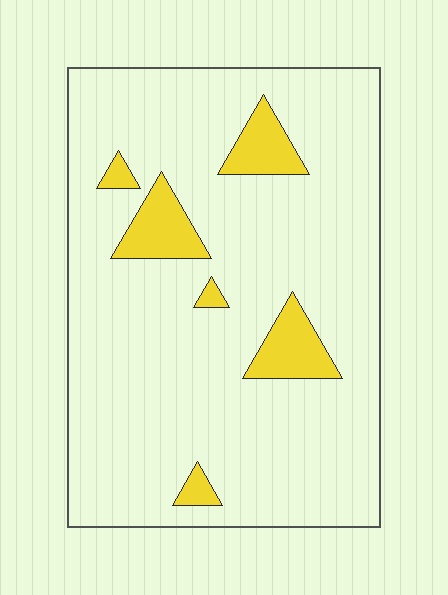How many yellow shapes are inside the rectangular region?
6.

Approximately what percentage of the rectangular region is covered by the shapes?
Approximately 10%.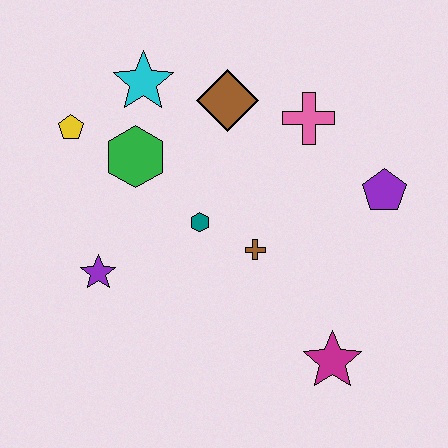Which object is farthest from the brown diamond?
The magenta star is farthest from the brown diamond.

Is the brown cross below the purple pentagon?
Yes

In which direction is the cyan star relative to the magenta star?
The cyan star is above the magenta star.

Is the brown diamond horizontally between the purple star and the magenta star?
Yes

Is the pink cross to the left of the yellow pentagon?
No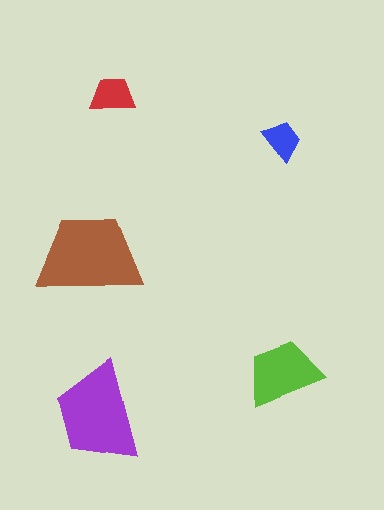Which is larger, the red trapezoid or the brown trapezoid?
The brown one.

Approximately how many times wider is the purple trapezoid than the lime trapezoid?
About 1.5 times wider.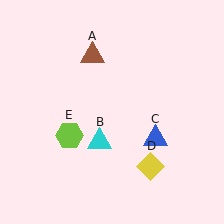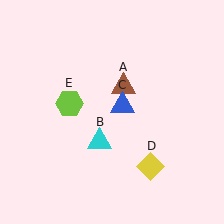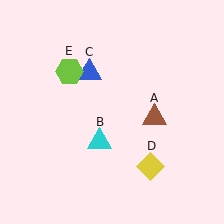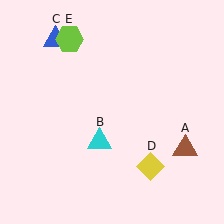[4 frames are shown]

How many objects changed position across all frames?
3 objects changed position: brown triangle (object A), blue triangle (object C), lime hexagon (object E).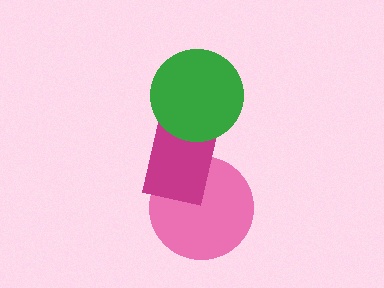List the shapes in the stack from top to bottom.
From top to bottom: the green circle, the magenta rectangle, the pink circle.